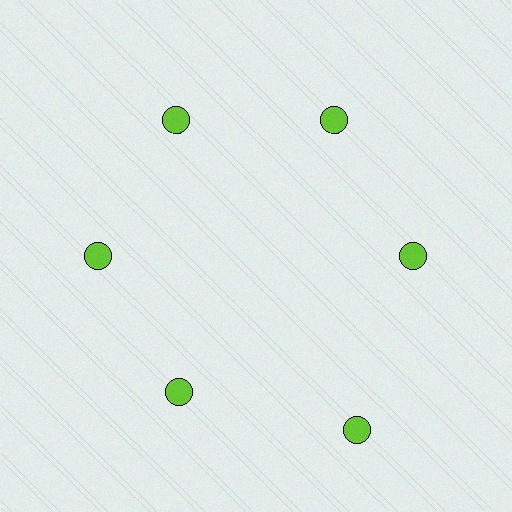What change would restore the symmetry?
The symmetry would be restored by moving it inward, back onto the ring so that all 6 circles sit at equal angles and equal distance from the center.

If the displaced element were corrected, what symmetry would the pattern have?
It would have 6-fold rotational symmetry — the pattern would map onto itself every 60 degrees.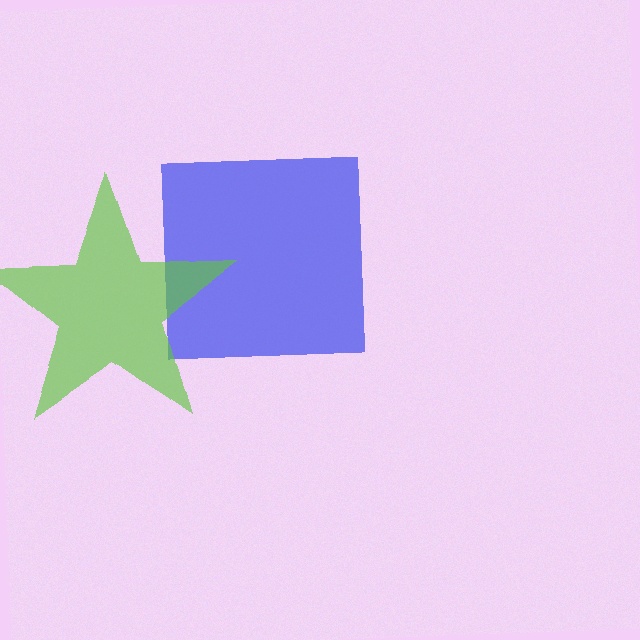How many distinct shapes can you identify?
There are 2 distinct shapes: a blue square, a lime star.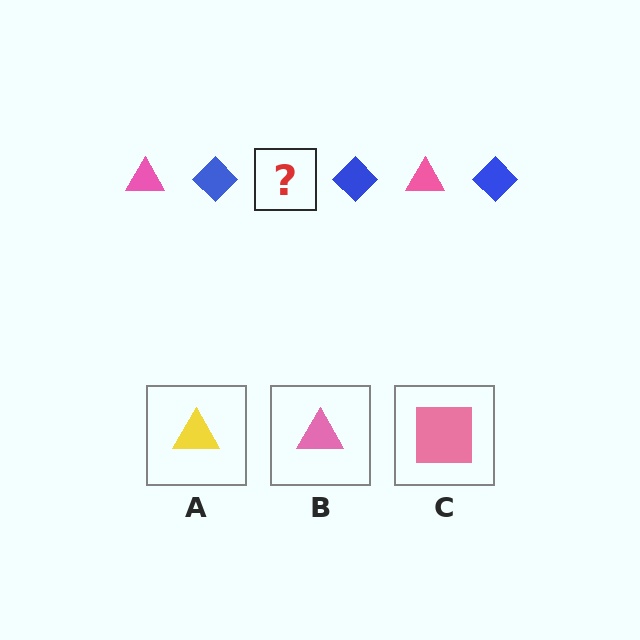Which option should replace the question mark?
Option B.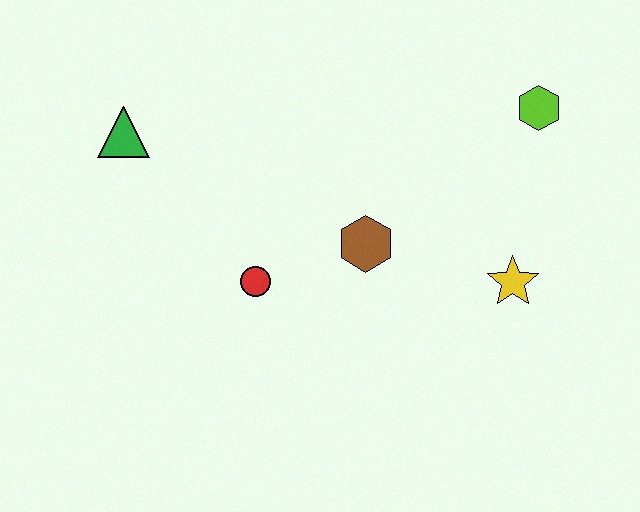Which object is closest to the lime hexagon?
The yellow star is closest to the lime hexagon.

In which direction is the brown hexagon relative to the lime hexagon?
The brown hexagon is to the left of the lime hexagon.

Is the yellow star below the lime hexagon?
Yes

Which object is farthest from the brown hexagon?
The green triangle is farthest from the brown hexagon.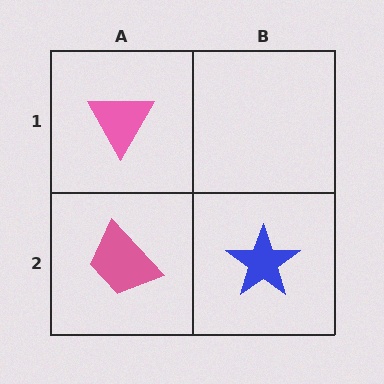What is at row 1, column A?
A pink triangle.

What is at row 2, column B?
A blue star.